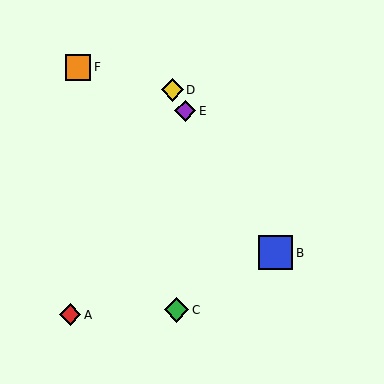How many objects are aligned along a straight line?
3 objects (B, D, E) are aligned along a straight line.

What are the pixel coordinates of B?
Object B is at (276, 253).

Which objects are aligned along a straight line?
Objects B, D, E are aligned along a straight line.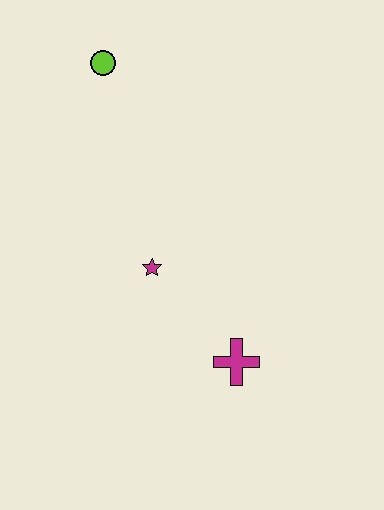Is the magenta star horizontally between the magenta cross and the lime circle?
Yes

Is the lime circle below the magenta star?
No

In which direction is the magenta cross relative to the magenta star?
The magenta cross is below the magenta star.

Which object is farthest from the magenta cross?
The lime circle is farthest from the magenta cross.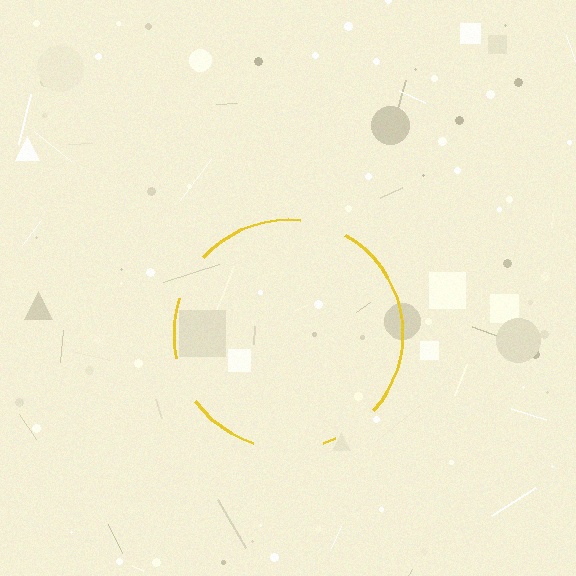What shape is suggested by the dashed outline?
The dashed outline suggests a circle.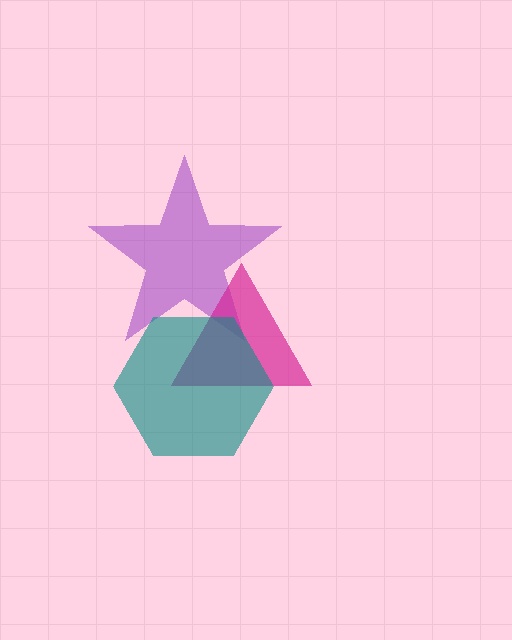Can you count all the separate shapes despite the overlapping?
Yes, there are 3 separate shapes.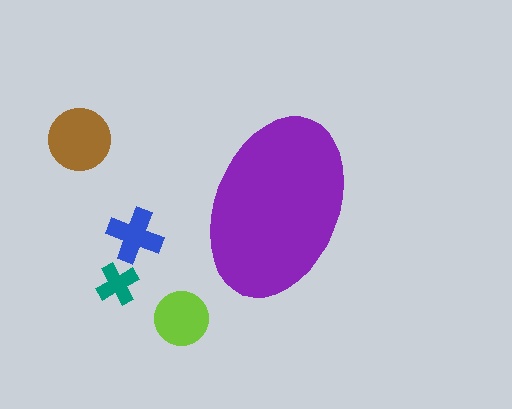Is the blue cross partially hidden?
No, the blue cross is fully visible.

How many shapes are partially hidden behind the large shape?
0 shapes are partially hidden.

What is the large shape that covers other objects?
A purple ellipse.